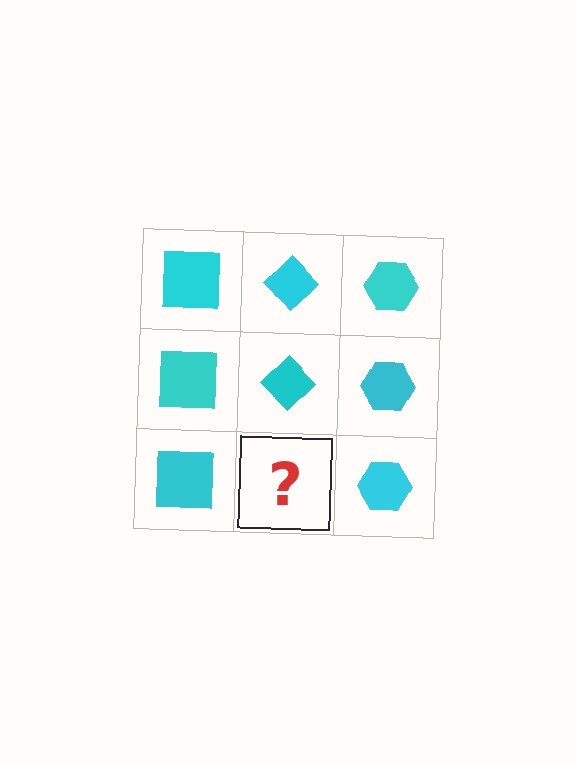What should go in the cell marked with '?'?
The missing cell should contain a cyan diamond.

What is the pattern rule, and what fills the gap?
The rule is that each column has a consistent shape. The gap should be filled with a cyan diamond.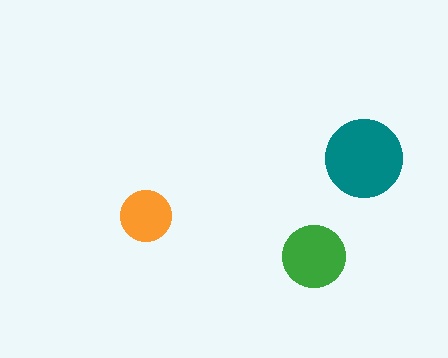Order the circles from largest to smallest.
the teal one, the green one, the orange one.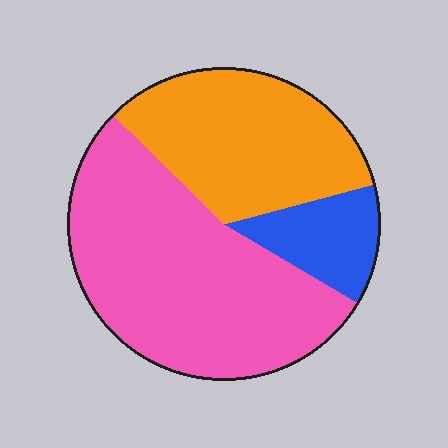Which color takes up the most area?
Pink, at roughly 55%.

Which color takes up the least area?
Blue, at roughly 15%.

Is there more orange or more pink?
Pink.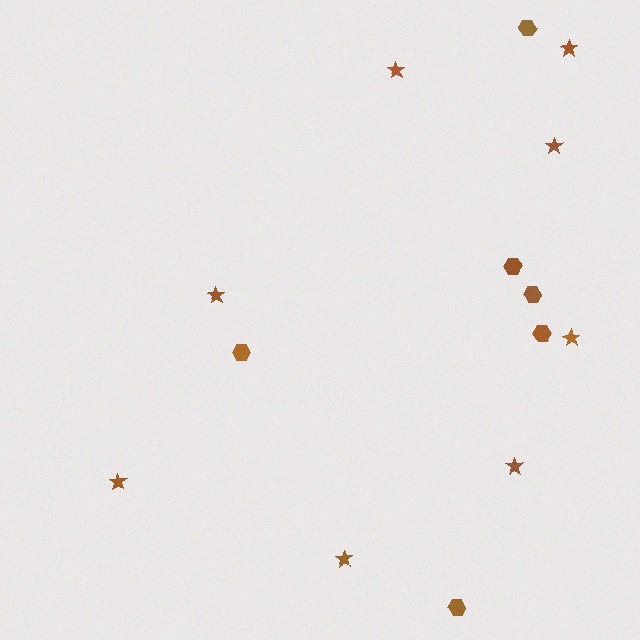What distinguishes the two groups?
There are 2 groups: one group of stars (8) and one group of hexagons (6).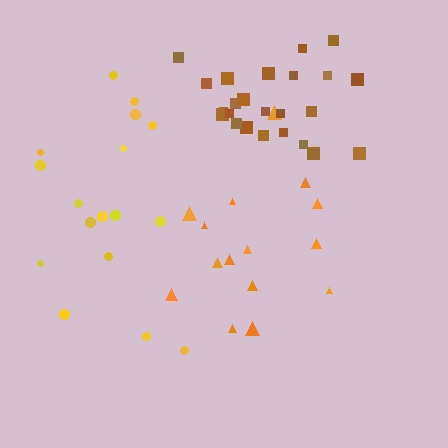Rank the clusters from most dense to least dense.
brown, orange, yellow.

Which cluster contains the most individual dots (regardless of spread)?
Brown (24).